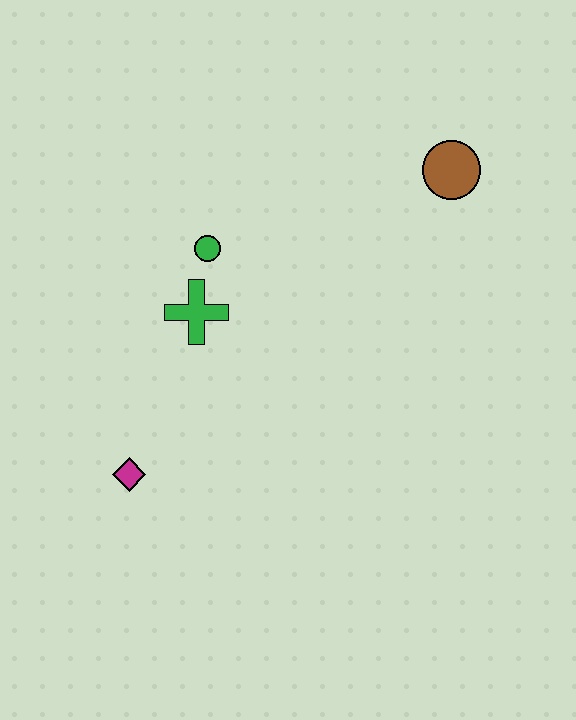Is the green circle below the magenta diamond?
No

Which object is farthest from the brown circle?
The magenta diamond is farthest from the brown circle.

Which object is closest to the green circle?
The green cross is closest to the green circle.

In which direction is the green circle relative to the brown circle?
The green circle is to the left of the brown circle.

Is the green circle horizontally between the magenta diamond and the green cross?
No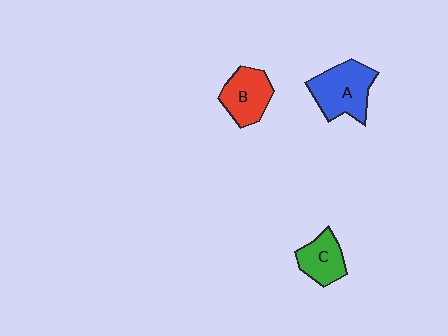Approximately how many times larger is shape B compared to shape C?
Approximately 1.2 times.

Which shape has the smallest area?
Shape C (green).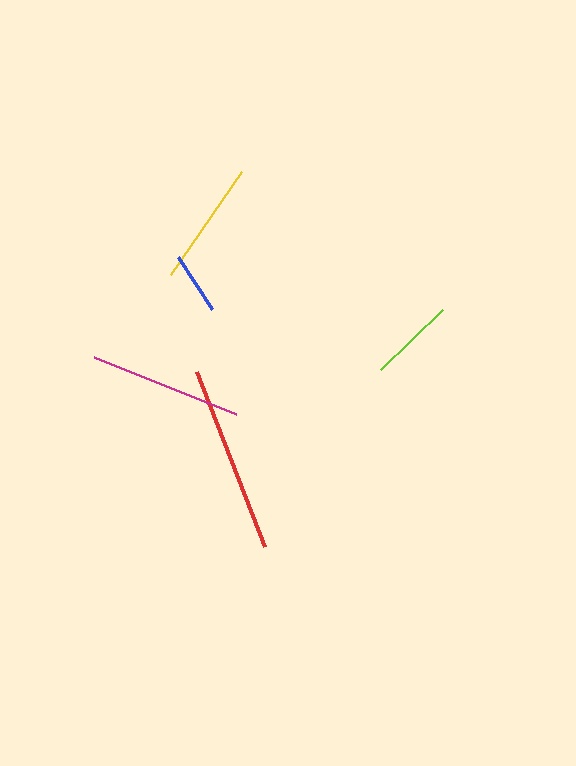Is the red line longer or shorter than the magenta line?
The red line is longer than the magenta line.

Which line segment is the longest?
The red line is the longest at approximately 188 pixels.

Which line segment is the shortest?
The blue line is the shortest at approximately 62 pixels.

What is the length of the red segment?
The red segment is approximately 188 pixels long.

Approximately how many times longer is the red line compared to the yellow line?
The red line is approximately 1.5 times the length of the yellow line.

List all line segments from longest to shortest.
From longest to shortest: red, magenta, yellow, lime, blue.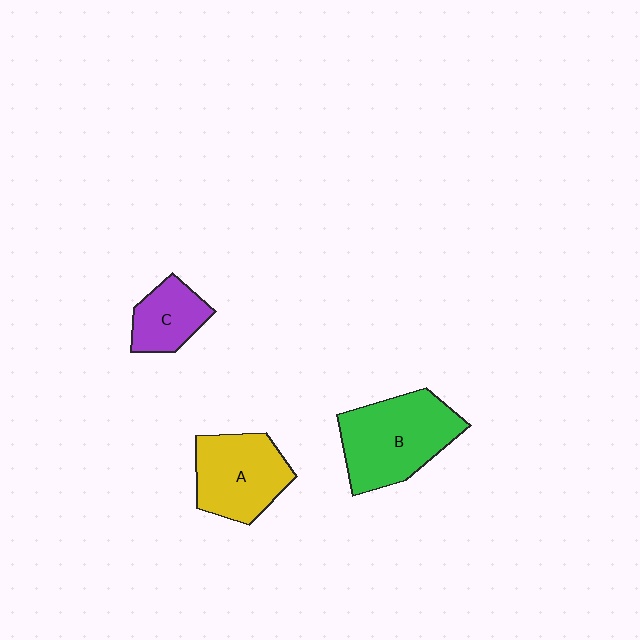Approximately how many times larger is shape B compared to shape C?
Approximately 2.0 times.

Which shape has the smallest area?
Shape C (purple).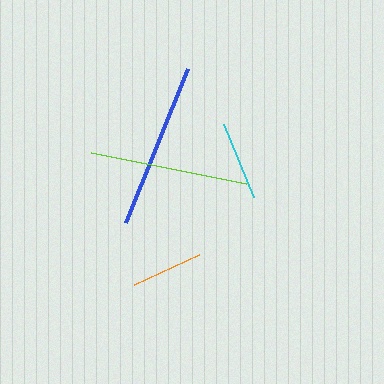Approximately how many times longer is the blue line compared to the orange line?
The blue line is approximately 2.4 times the length of the orange line.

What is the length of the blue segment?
The blue segment is approximately 166 pixels long.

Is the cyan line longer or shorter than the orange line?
The cyan line is longer than the orange line.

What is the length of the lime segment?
The lime segment is approximately 158 pixels long.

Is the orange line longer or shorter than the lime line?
The lime line is longer than the orange line.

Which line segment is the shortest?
The orange line is the shortest at approximately 71 pixels.